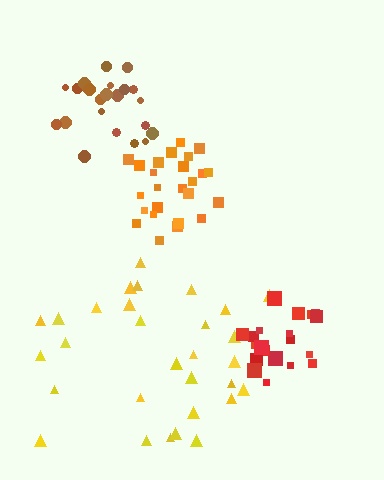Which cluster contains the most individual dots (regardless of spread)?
Yellow (30).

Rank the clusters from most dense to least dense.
red, orange, brown, yellow.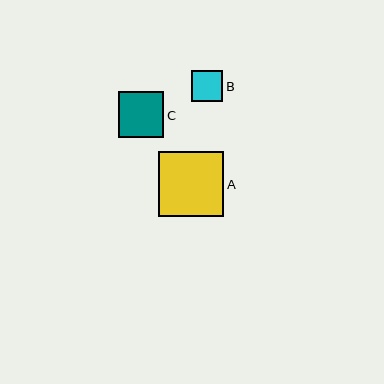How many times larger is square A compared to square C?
Square A is approximately 1.4 times the size of square C.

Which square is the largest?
Square A is the largest with a size of approximately 65 pixels.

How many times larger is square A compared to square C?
Square A is approximately 1.4 times the size of square C.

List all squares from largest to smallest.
From largest to smallest: A, C, B.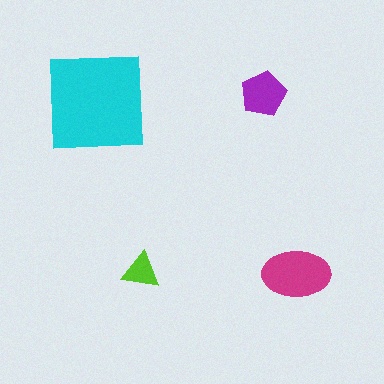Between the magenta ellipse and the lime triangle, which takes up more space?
The magenta ellipse.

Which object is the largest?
The cyan square.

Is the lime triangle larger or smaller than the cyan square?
Smaller.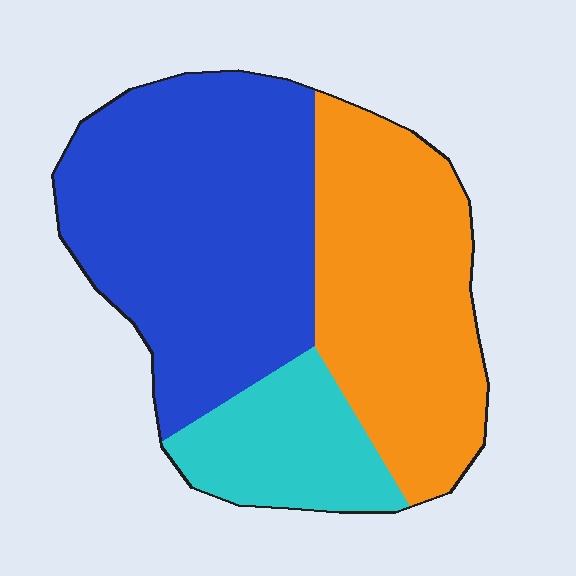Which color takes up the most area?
Blue, at roughly 50%.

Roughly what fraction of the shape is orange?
Orange takes up about three eighths (3/8) of the shape.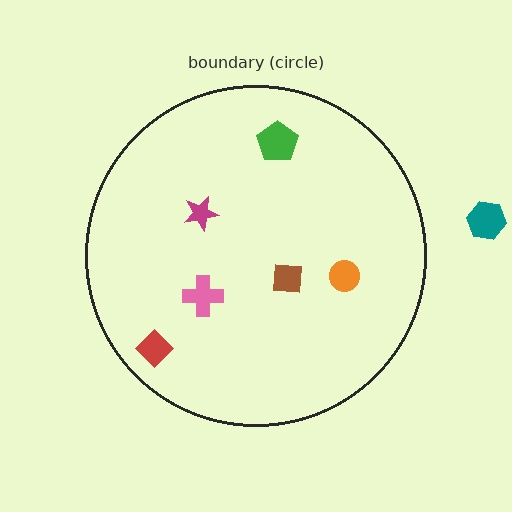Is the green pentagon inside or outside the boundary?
Inside.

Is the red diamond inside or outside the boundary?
Inside.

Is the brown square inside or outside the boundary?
Inside.